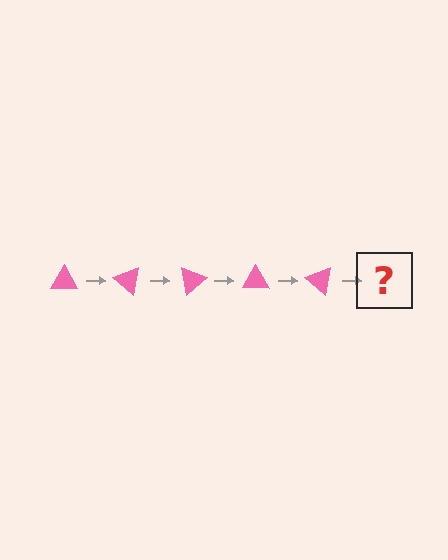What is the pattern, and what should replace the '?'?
The pattern is that the triangle rotates 40 degrees each step. The '?' should be a pink triangle rotated 200 degrees.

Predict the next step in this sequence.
The next step is a pink triangle rotated 200 degrees.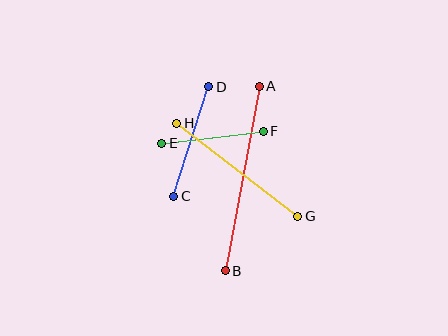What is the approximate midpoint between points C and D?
The midpoint is at approximately (191, 142) pixels.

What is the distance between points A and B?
The distance is approximately 187 pixels.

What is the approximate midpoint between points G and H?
The midpoint is at approximately (237, 170) pixels.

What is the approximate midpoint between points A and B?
The midpoint is at approximately (242, 178) pixels.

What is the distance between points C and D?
The distance is approximately 115 pixels.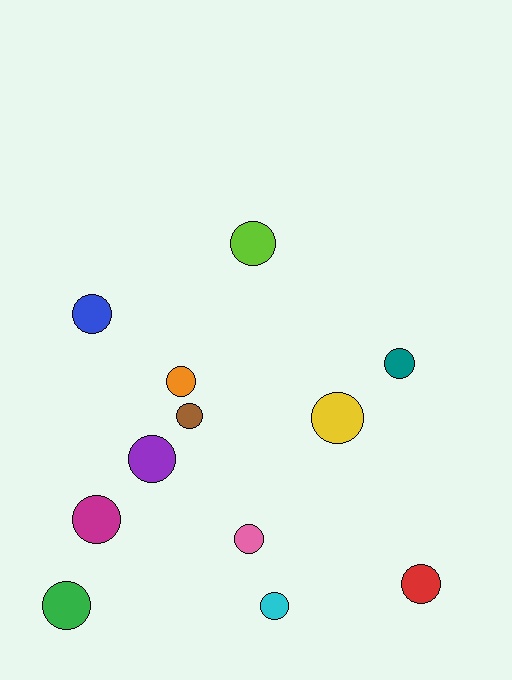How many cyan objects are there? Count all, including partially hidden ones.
There is 1 cyan object.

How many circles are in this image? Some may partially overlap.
There are 12 circles.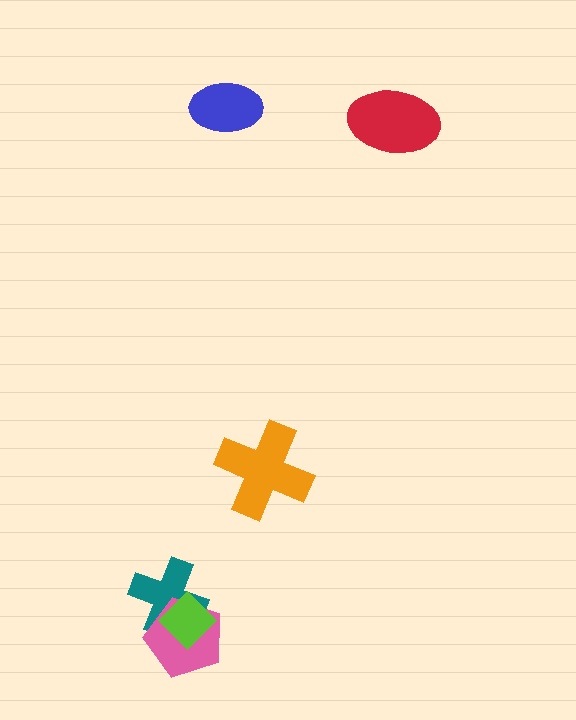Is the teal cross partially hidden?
Yes, it is partially covered by another shape.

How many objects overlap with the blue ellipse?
0 objects overlap with the blue ellipse.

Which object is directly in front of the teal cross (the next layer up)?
The pink pentagon is directly in front of the teal cross.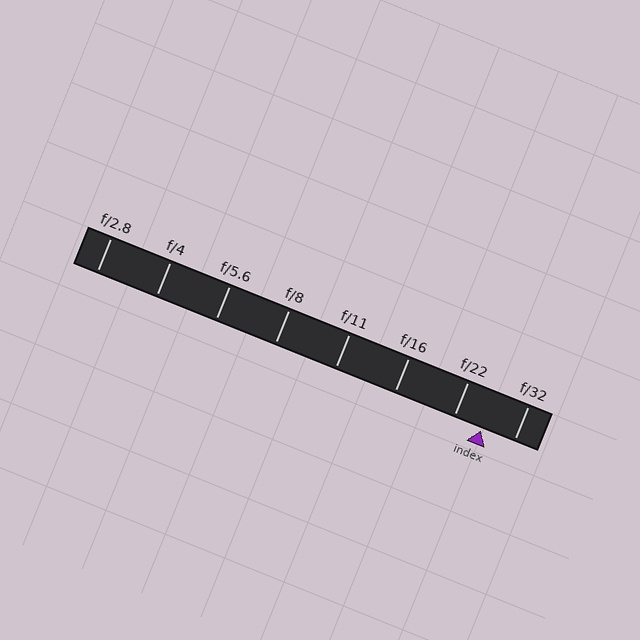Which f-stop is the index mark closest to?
The index mark is closest to f/22.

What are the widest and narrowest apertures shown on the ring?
The widest aperture shown is f/2.8 and the narrowest is f/32.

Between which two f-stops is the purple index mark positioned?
The index mark is between f/22 and f/32.